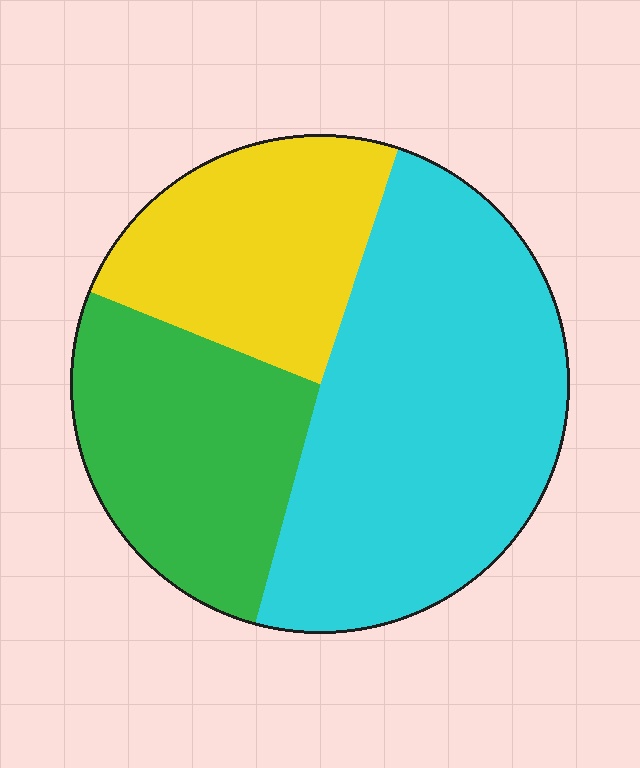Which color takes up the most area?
Cyan, at roughly 50%.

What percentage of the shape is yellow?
Yellow takes up between a sixth and a third of the shape.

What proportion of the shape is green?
Green takes up about one quarter (1/4) of the shape.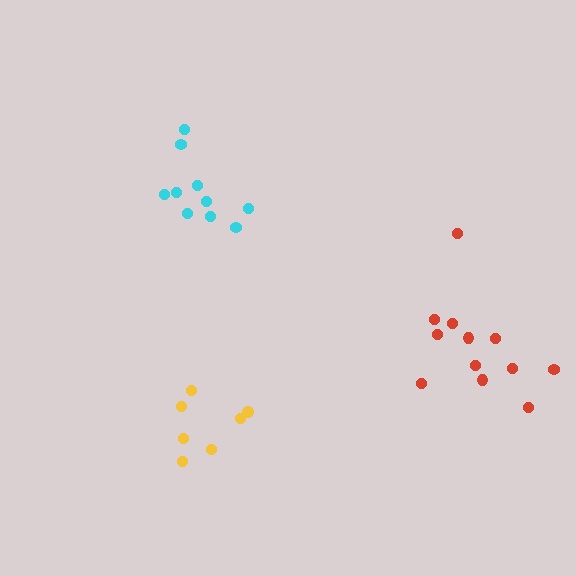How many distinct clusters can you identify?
There are 3 distinct clusters.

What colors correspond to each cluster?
The clusters are colored: red, cyan, yellow.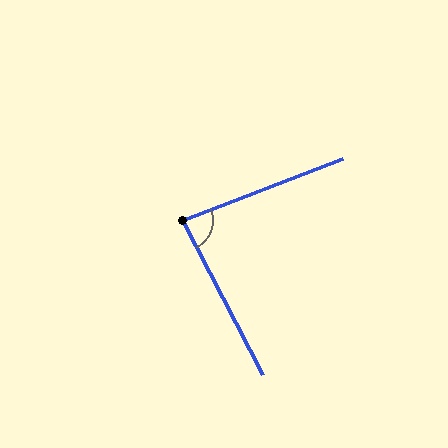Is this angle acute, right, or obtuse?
It is acute.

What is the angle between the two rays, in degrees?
Approximately 83 degrees.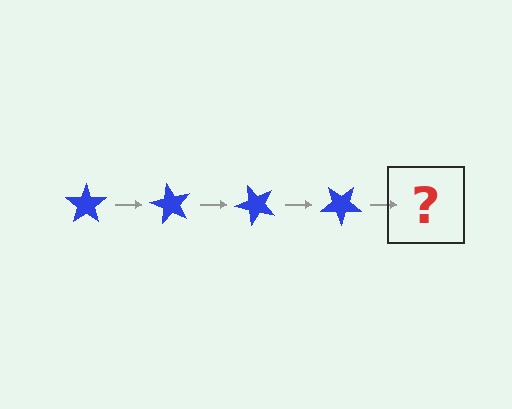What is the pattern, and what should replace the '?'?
The pattern is that the star rotates 60 degrees each step. The '?' should be a blue star rotated 240 degrees.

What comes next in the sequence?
The next element should be a blue star rotated 240 degrees.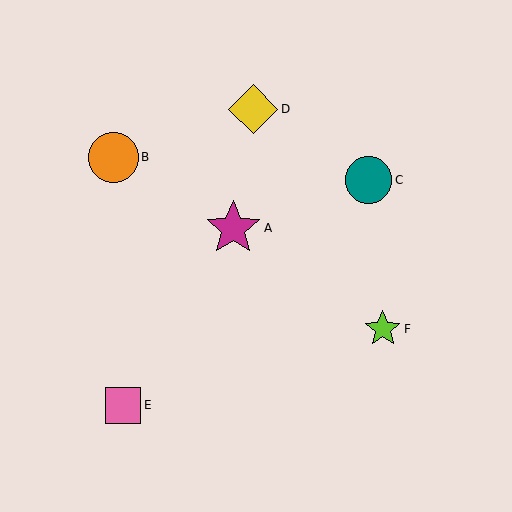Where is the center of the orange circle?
The center of the orange circle is at (114, 157).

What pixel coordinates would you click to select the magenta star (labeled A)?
Click at (233, 228) to select the magenta star A.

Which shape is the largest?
The magenta star (labeled A) is the largest.